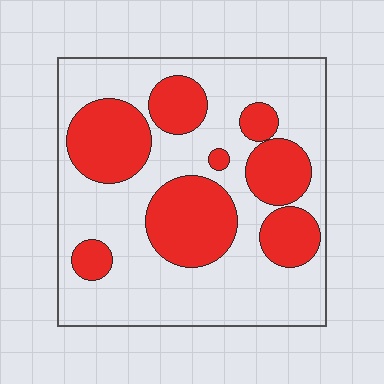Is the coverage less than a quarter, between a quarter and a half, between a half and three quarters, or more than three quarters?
Between a quarter and a half.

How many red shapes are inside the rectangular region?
8.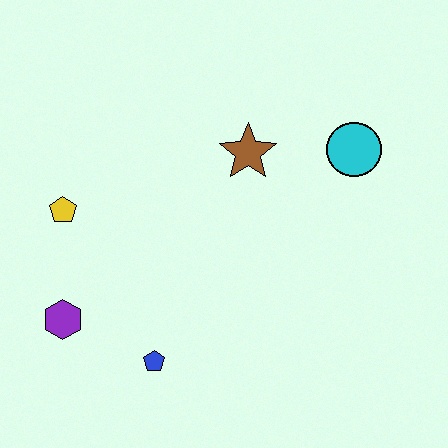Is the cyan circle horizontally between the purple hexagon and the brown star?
No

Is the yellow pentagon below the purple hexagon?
No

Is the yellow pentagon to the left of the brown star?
Yes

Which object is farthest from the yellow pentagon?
The cyan circle is farthest from the yellow pentagon.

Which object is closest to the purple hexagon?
The blue pentagon is closest to the purple hexagon.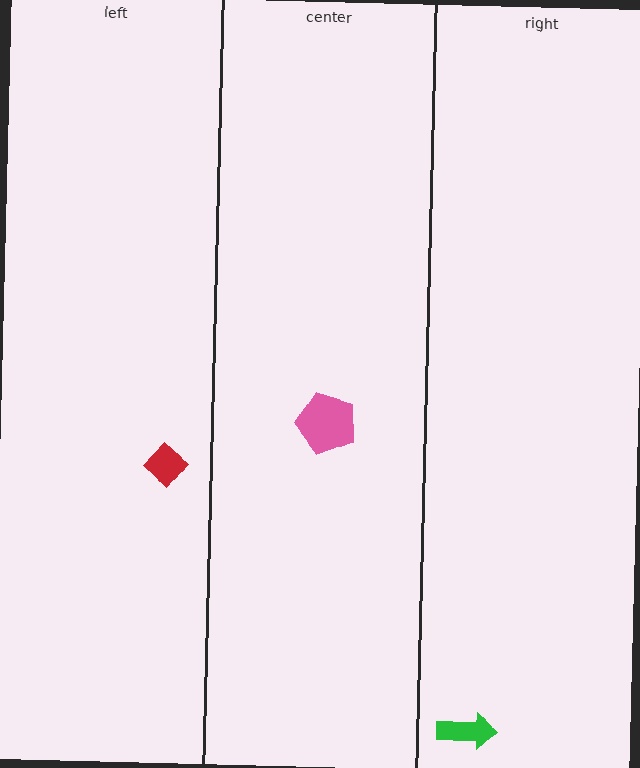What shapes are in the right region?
The green arrow.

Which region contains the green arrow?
The right region.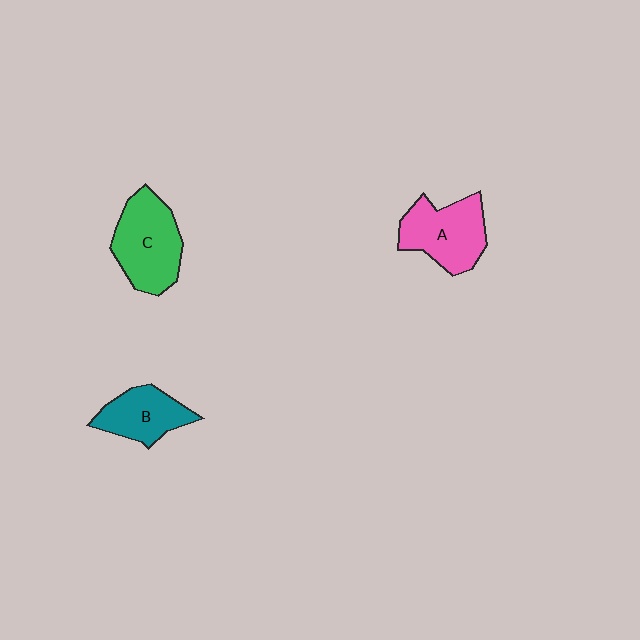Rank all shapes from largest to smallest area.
From largest to smallest: C (green), A (pink), B (teal).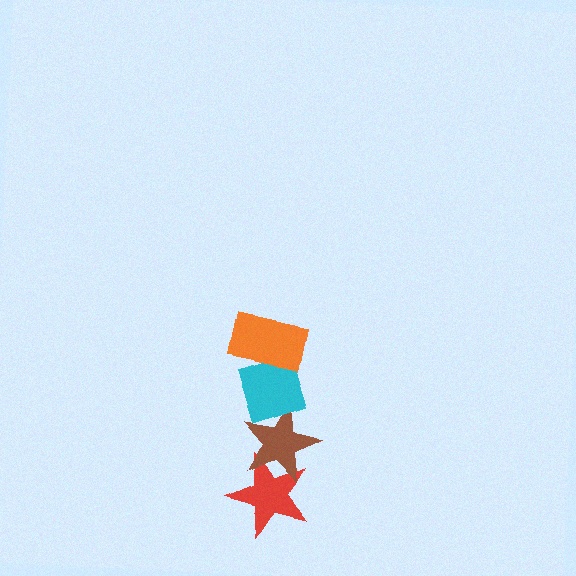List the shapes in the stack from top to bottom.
From top to bottom: the orange rectangle, the cyan diamond, the brown star, the red star.